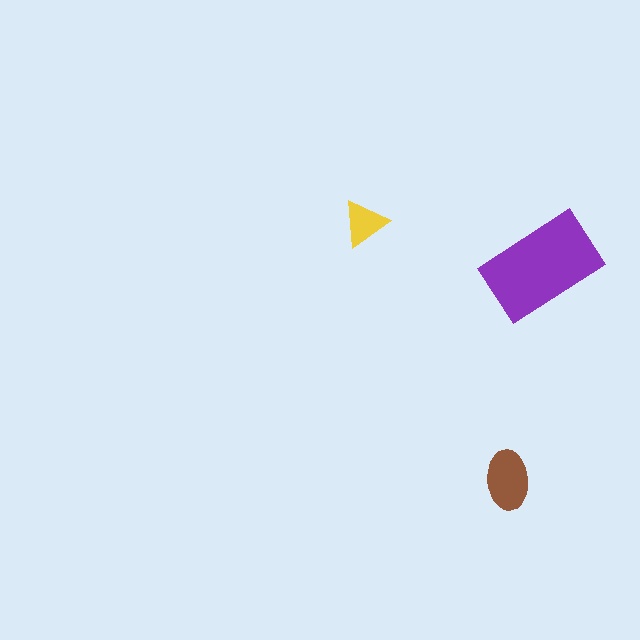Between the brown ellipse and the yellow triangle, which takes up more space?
The brown ellipse.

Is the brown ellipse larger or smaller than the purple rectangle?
Smaller.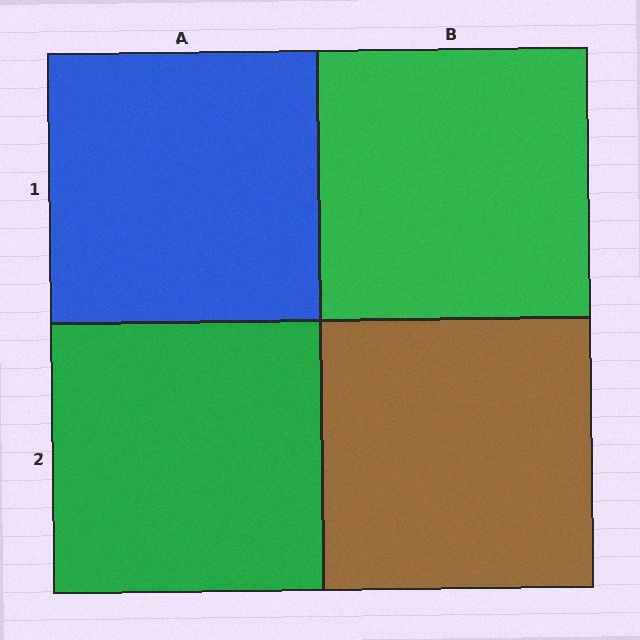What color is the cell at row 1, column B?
Green.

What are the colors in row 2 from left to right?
Green, brown.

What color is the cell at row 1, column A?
Blue.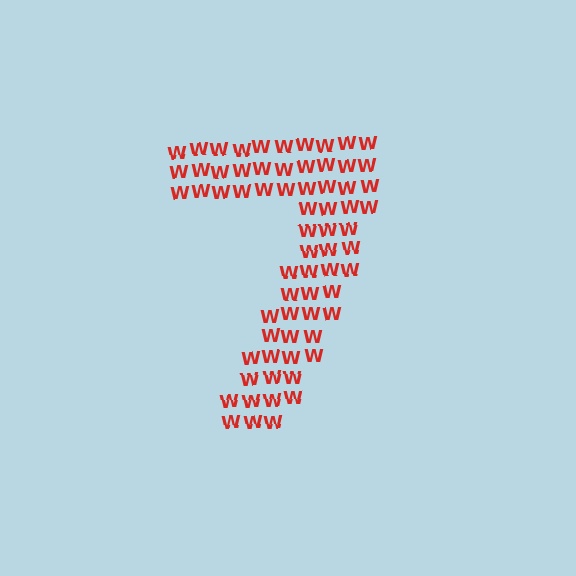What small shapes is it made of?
It is made of small letter W's.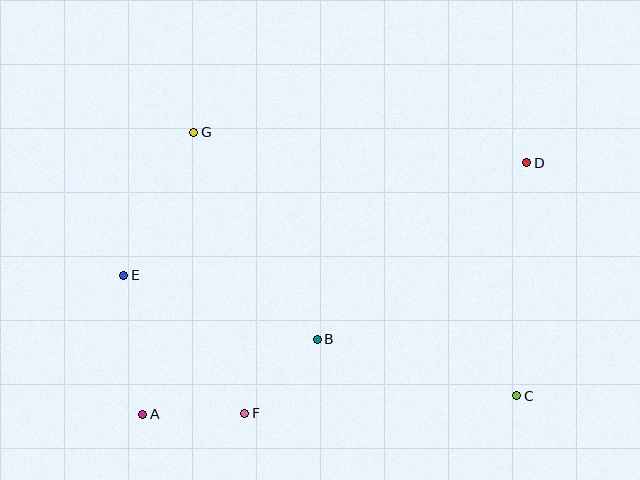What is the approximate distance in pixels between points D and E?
The distance between D and E is approximately 418 pixels.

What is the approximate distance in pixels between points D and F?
The distance between D and F is approximately 377 pixels.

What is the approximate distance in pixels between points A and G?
The distance between A and G is approximately 286 pixels.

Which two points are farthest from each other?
Points A and D are farthest from each other.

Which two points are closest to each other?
Points A and F are closest to each other.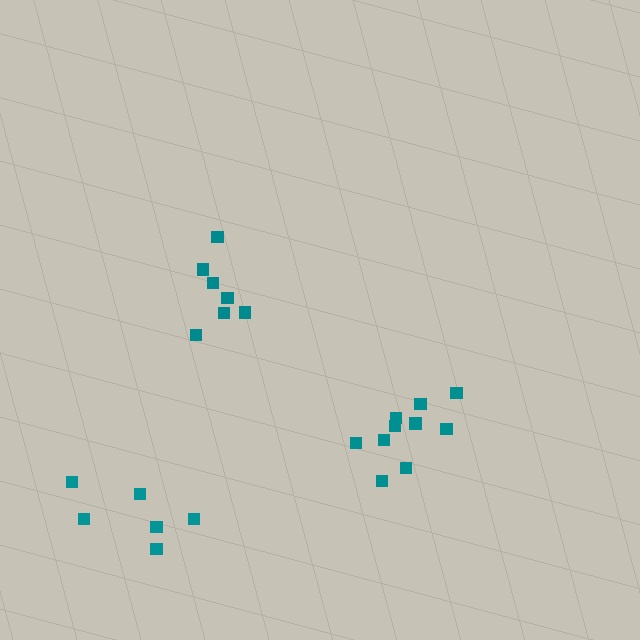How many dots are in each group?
Group 1: 6 dots, Group 2: 7 dots, Group 3: 10 dots (23 total).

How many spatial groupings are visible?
There are 3 spatial groupings.